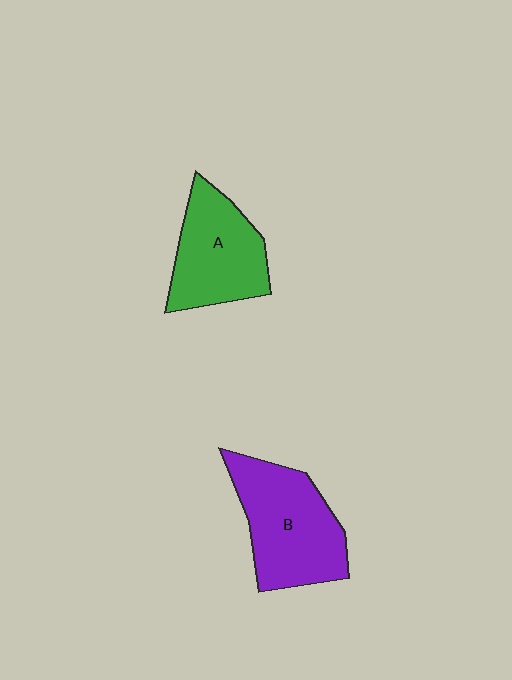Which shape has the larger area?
Shape B (purple).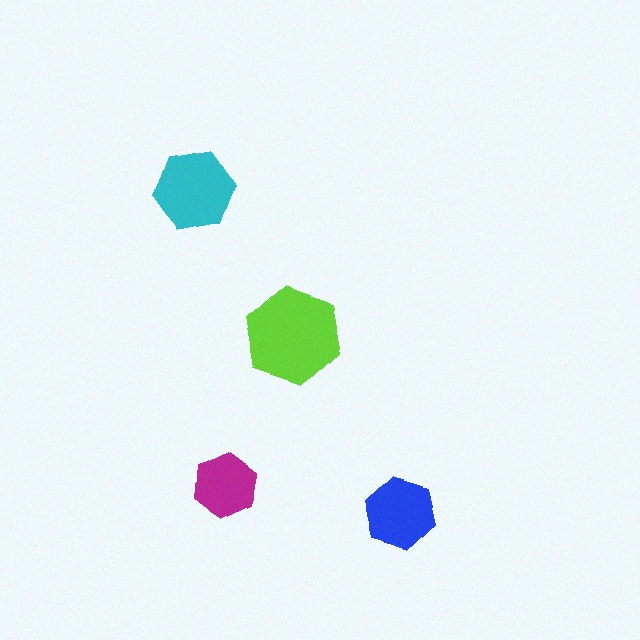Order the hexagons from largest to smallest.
the lime one, the cyan one, the blue one, the magenta one.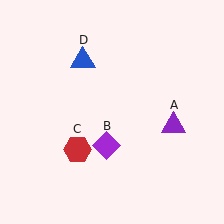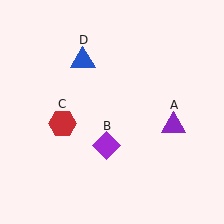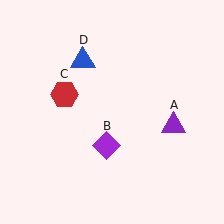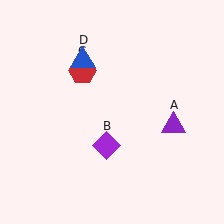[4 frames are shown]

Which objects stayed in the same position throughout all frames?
Purple triangle (object A) and purple diamond (object B) and blue triangle (object D) remained stationary.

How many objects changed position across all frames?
1 object changed position: red hexagon (object C).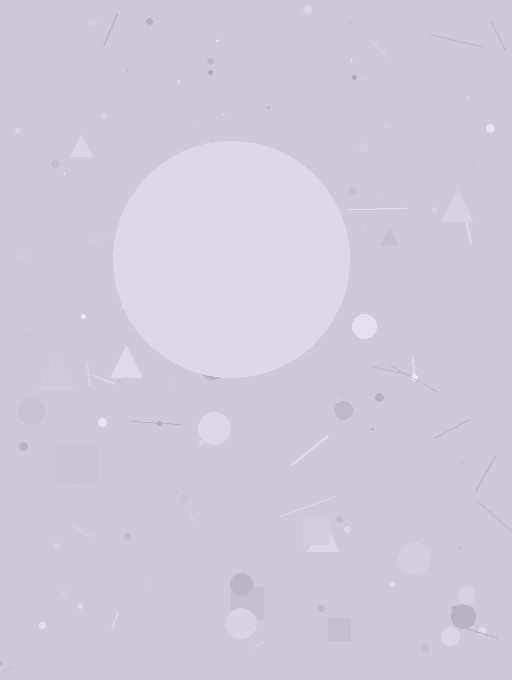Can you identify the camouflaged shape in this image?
The camouflaged shape is a circle.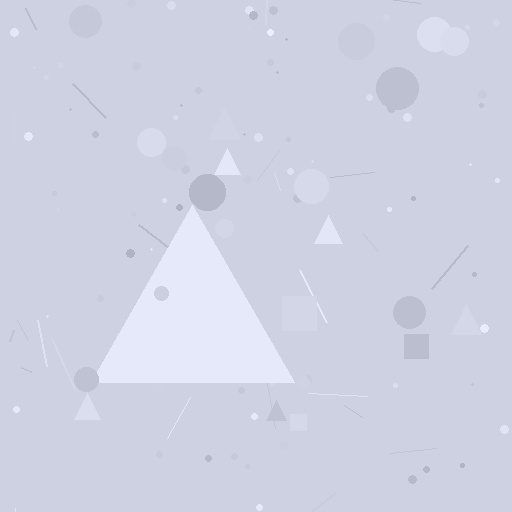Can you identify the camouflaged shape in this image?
The camouflaged shape is a triangle.